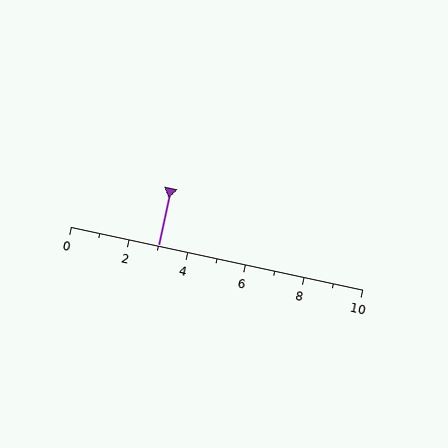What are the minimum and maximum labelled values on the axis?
The axis runs from 0 to 10.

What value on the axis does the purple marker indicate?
The marker indicates approximately 3.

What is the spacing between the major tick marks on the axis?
The major ticks are spaced 2 apart.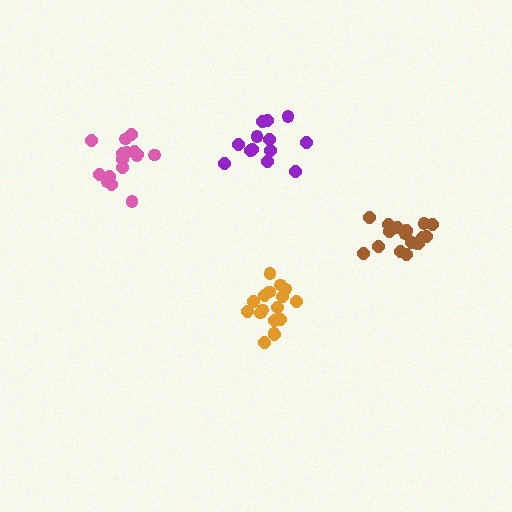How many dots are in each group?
Group 1: 13 dots, Group 2: 16 dots, Group 3: 18 dots, Group 4: 17 dots (64 total).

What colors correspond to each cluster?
The clusters are colored: purple, pink, brown, orange.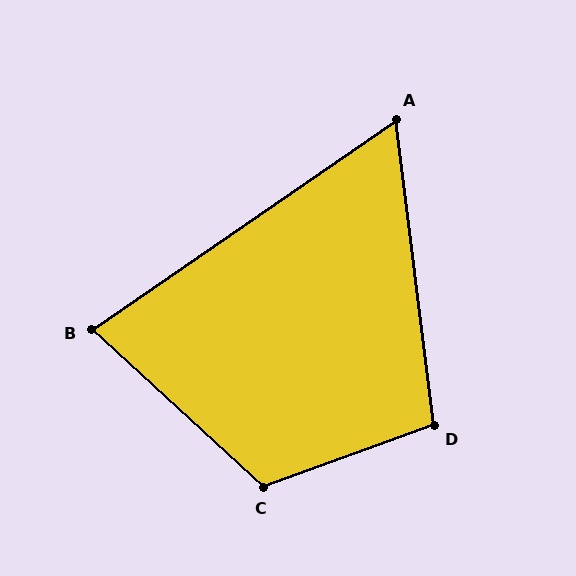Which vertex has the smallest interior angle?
A, at approximately 63 degrees.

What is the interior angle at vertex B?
Approximately 77 degrees (acute).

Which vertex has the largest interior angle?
C, at approximately 117 degrees.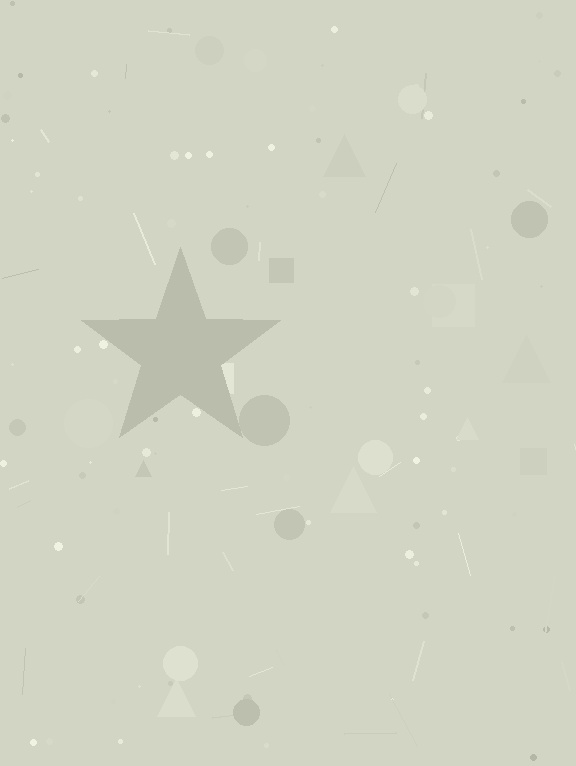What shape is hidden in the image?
A star is hidden in the image.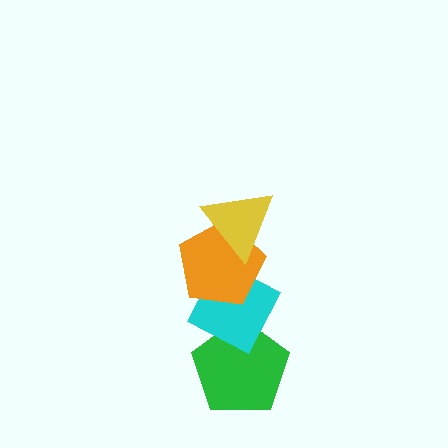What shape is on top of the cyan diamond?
The orange pentagon is on top of the cyan diamond.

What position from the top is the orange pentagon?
The orange pentagon is 2nd from the top.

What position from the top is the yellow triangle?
The yellow triangle is 1st from the top.